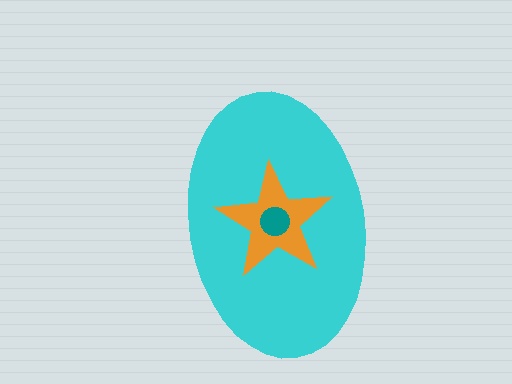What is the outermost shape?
The cyan ellipse.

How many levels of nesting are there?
3.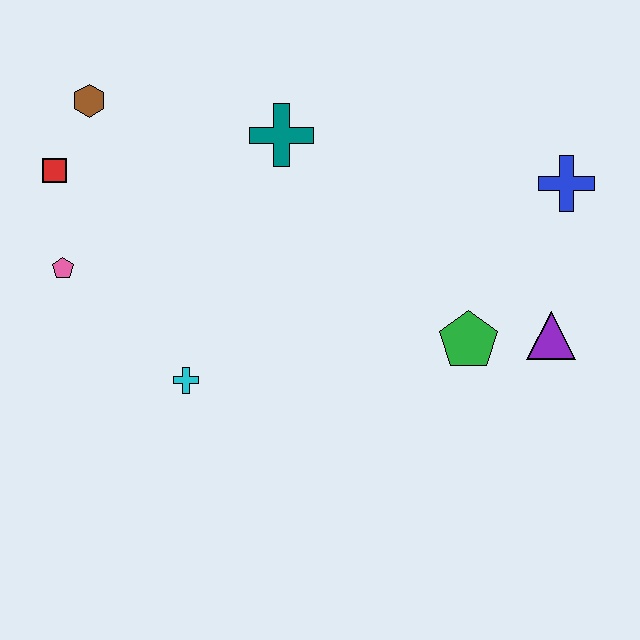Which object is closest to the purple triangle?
The green pentagon is closest to the purple triangle.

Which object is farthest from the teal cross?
The purple triangle is farthest from the teal cross.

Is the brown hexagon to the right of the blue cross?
No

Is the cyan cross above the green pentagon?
No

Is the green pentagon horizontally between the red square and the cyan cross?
No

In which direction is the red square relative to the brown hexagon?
The red square is below the brown hexagon.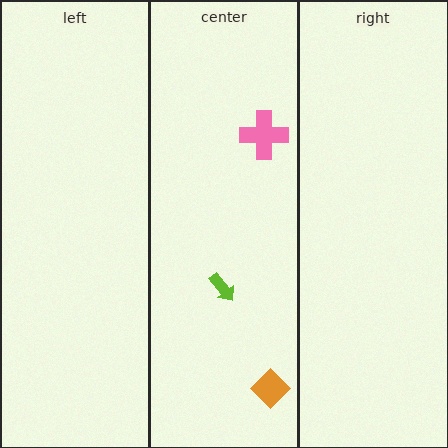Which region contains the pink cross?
The center region.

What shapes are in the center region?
The lime arrow, the orange diamond, the pink cross.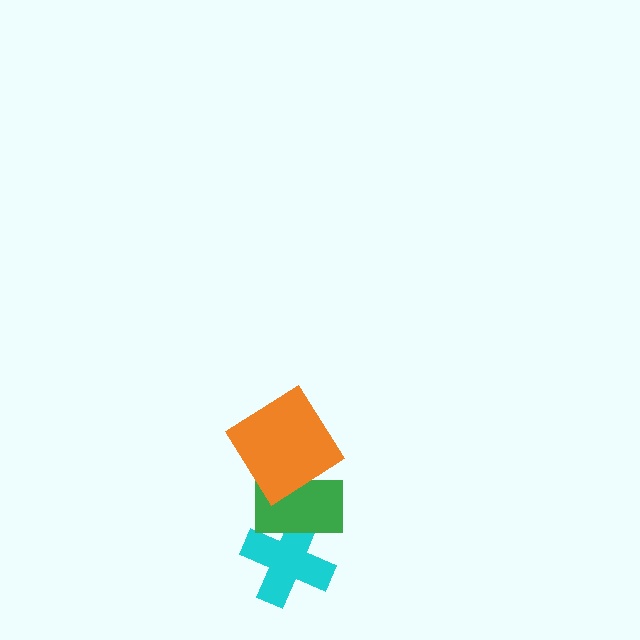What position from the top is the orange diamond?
The orange diamond is 1st from the top.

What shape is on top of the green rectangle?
The orange diamond is on top of the green rectangle.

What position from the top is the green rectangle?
The green rectangle is 2nd from the top.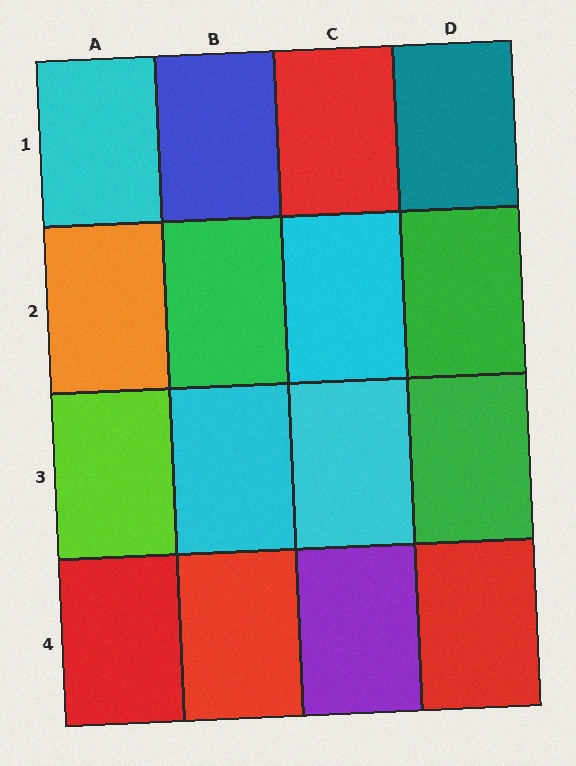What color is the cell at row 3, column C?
Cyan.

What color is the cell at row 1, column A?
Cyan.